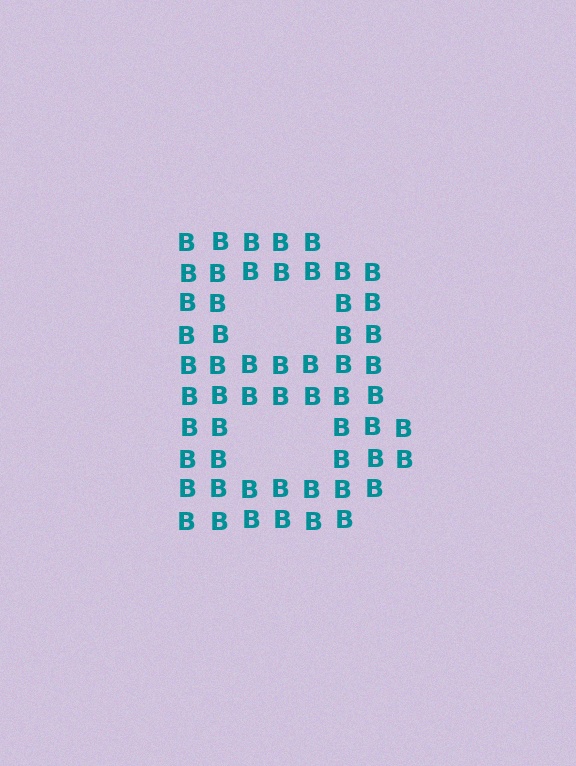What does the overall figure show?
The overall figure shows the letter B.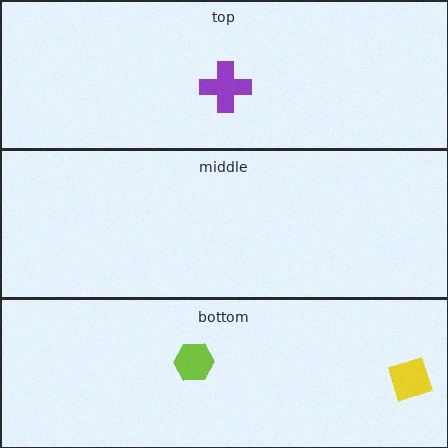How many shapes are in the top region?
1.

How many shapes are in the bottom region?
2.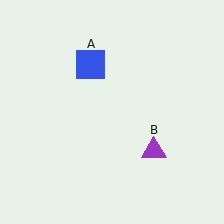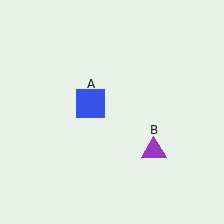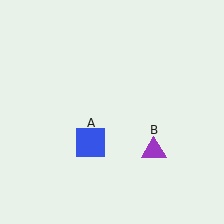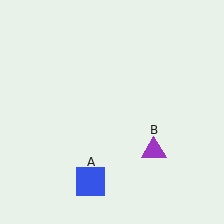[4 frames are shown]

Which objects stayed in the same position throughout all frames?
Purple triangle (object B) remained stationary.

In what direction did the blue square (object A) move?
The blue square (object A) moved down.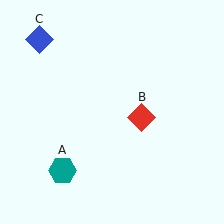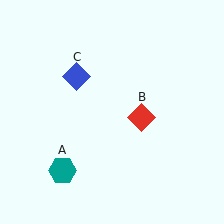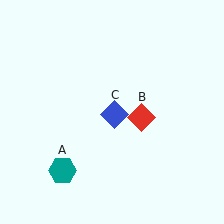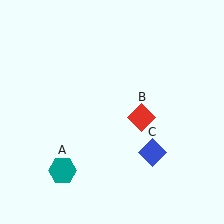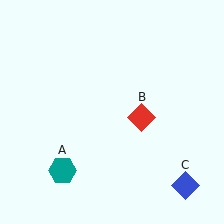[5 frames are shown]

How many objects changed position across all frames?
1 object changed position: blue diamond (object C).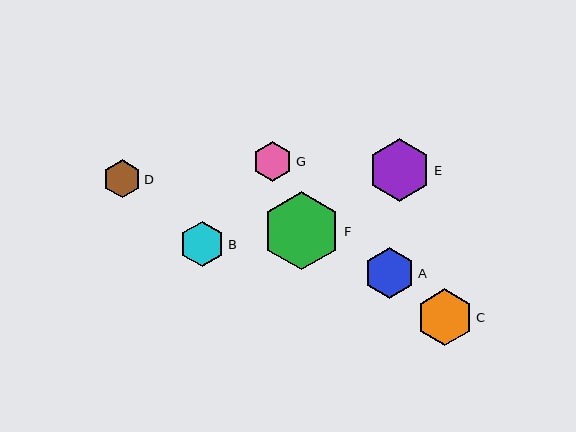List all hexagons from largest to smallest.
From largest to smallest: F, E, C, A, B, G, D.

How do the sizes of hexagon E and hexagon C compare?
Hexagon E and hexagon C are approximately the same size.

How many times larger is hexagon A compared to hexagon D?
Hexagon A is approximately 1.4 times the size of hexagon D.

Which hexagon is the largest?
Hexagon F is the largest with a size of approximately 78 pixels.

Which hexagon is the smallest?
Hexagon D is the smallest with a size of approximately 37 pixels.